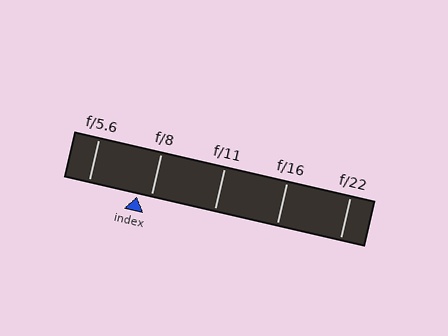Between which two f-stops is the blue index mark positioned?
The index mark is between f/5.6 and f/8.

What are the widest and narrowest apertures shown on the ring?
The widest aperture shown is f/5.6 and the narrowest is f/22.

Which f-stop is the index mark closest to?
The index mark is closest to f/8.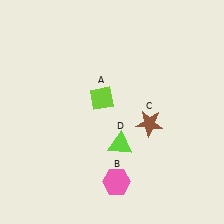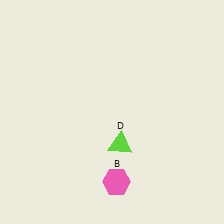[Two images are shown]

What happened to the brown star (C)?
The brown star (C) was removed in Image 2. It was in the bottom-right area of Image 1.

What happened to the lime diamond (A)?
The lime diamond (A) was removed in Image 2. It was in the top-left area of Image 1.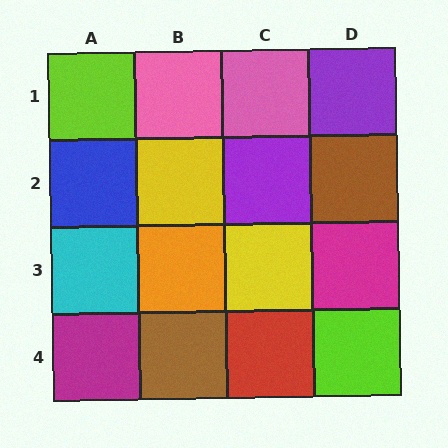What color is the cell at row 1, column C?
Pink.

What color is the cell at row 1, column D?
Purple.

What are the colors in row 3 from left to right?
Cyan, orange, yellow, magenta.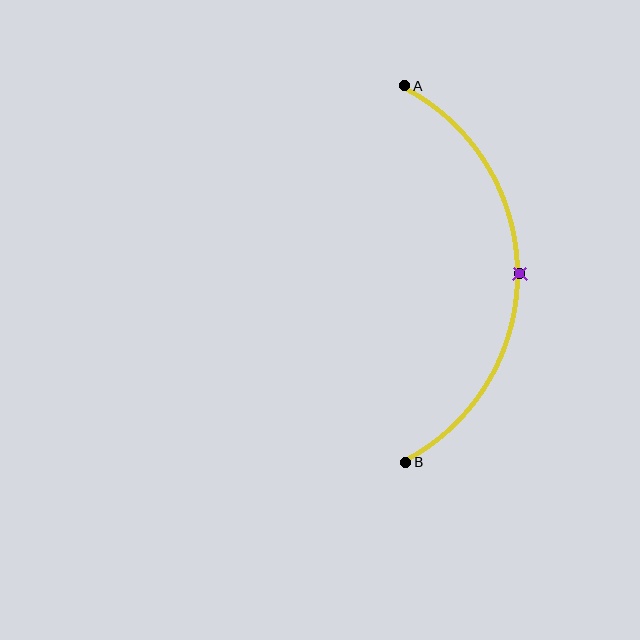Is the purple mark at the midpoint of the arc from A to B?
Yes. The purple mark lies on the arc at equal arc-length from both A and B — it is the arc midpoint.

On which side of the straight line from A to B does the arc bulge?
The arc bulges to the right of the straight line connecting A and B.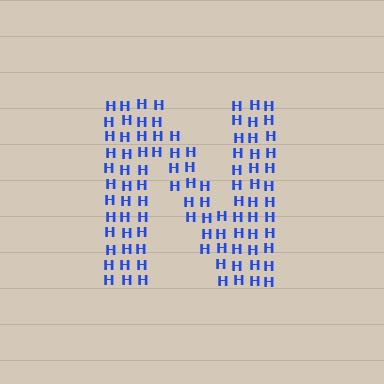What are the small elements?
The small elements are letter H's.